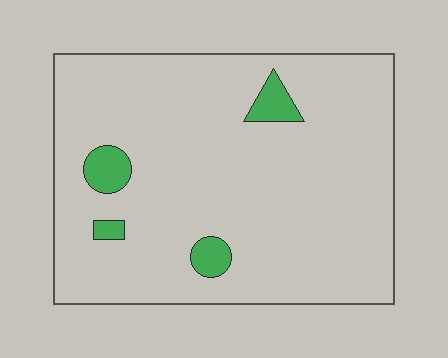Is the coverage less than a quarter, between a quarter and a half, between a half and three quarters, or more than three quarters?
Less than a quarter.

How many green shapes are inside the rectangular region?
4.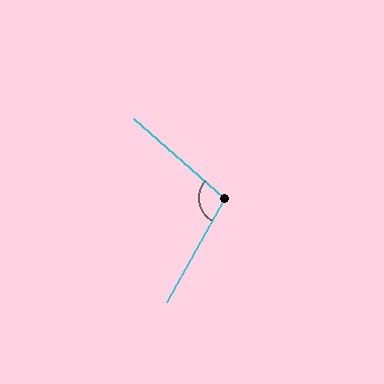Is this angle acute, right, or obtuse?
It is obtuse.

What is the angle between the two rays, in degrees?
Approximately 102 degrees.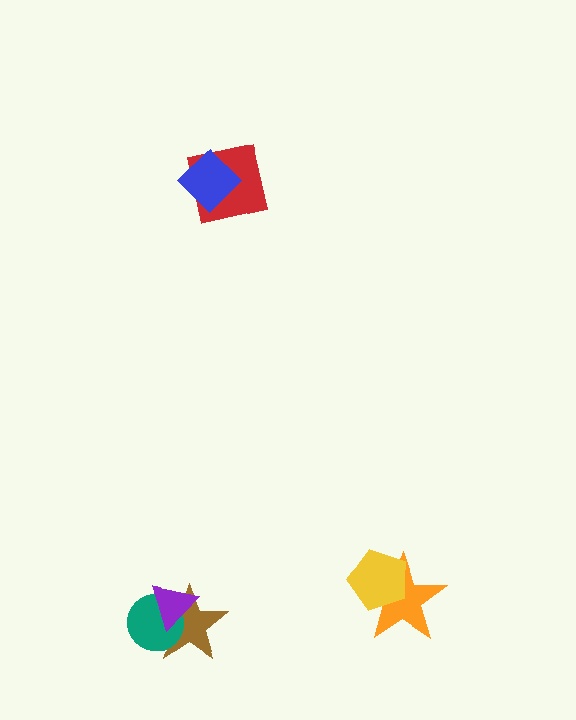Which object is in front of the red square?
The blue diamond is in front of the red square.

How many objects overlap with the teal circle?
2 objects overlap with the teal circle.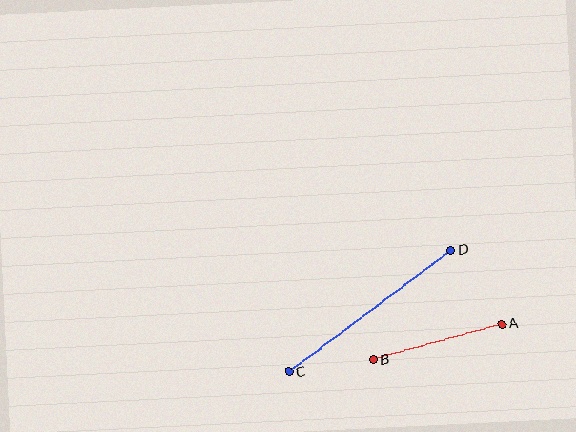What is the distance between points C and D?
The distance is approximately 203 pixels.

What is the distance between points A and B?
The distance is approximately 133 pixels.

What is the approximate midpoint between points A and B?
The midpoint is at approximately (438, 342) pixels.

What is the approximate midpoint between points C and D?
The midpoint is at approximately (370, 311) pixels.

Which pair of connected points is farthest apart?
Points C and D are farthest apart.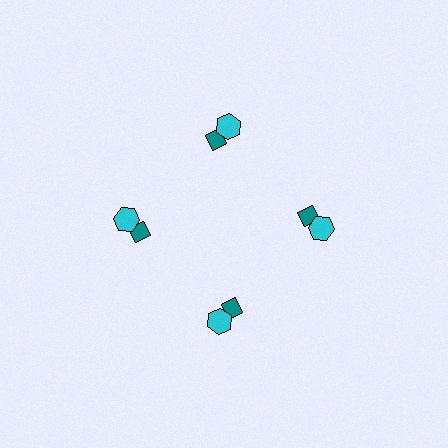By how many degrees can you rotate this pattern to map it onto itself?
The pattern maps onto itself every 90 degrees of rotation.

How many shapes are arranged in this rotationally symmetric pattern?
There are 8 shapes, arranged in 4 groups of 2.